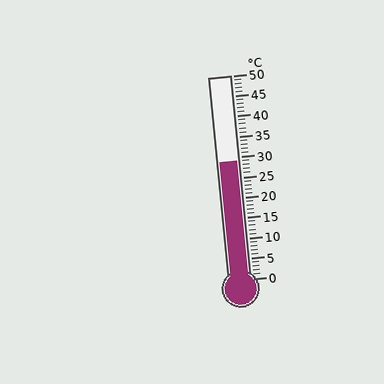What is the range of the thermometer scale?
The thermometer scale ranges from 0°C to 50°C.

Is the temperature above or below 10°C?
The temperature is above 10°C.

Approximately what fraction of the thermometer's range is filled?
The thermometer is filled to approximately 60% of its range.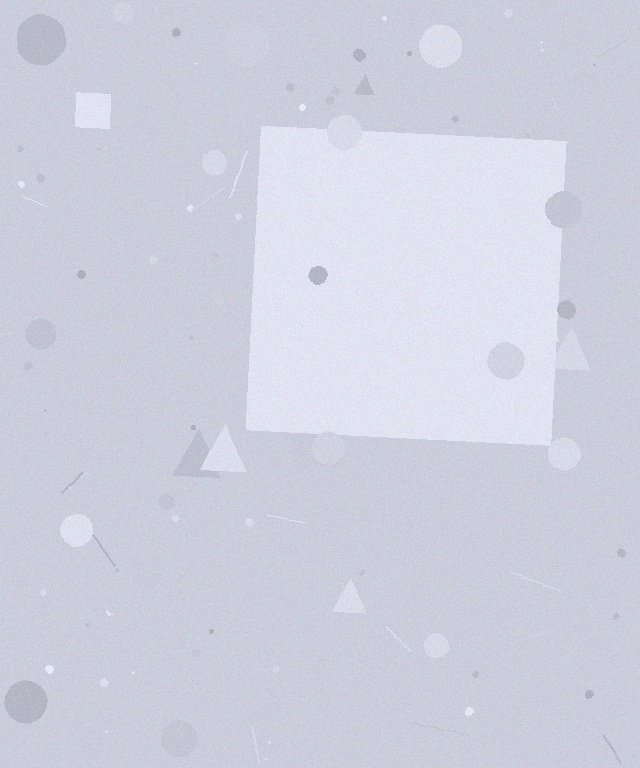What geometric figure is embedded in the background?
A square is embedded in the background.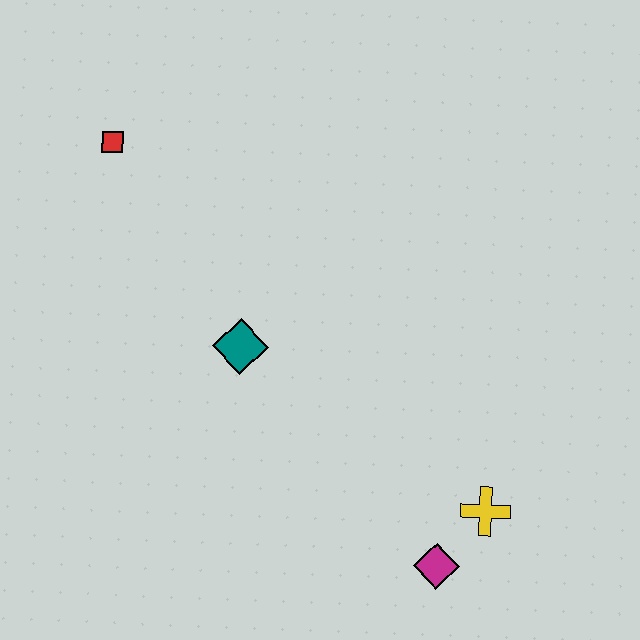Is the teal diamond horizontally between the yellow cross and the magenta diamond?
No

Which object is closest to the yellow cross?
The magenta diamond is closest to the yellow cross.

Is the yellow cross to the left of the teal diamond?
No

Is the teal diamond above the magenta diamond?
Yes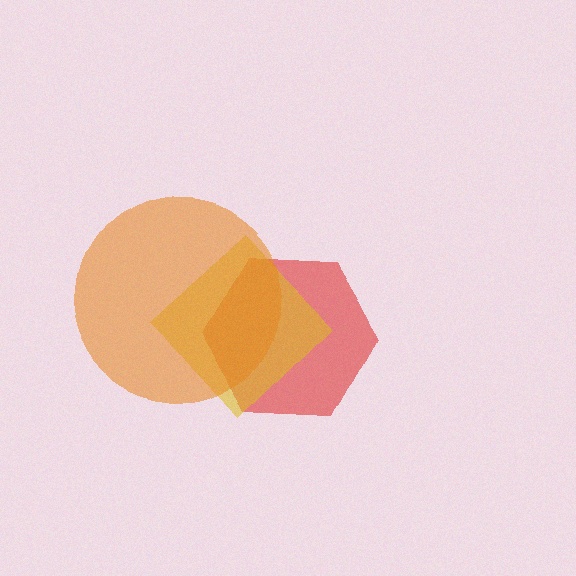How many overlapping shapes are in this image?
There are 3 overlapping shapes in the image.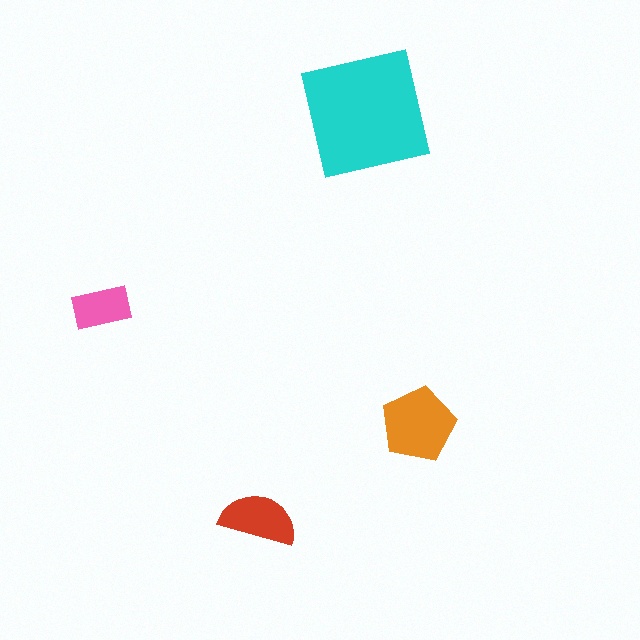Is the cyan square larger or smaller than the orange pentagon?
Larger.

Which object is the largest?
The cyan square.